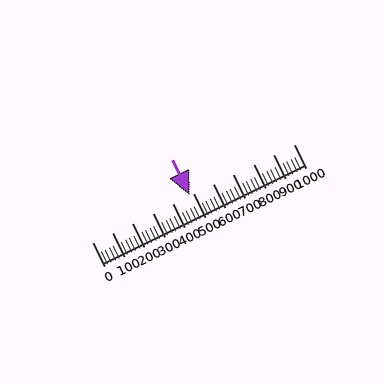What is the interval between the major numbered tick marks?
The major tick marks are spaced 100 units apart.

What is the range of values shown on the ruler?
The ruler shows values from 0 to 1000.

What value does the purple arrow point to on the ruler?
The purple arrow points to approximately 485.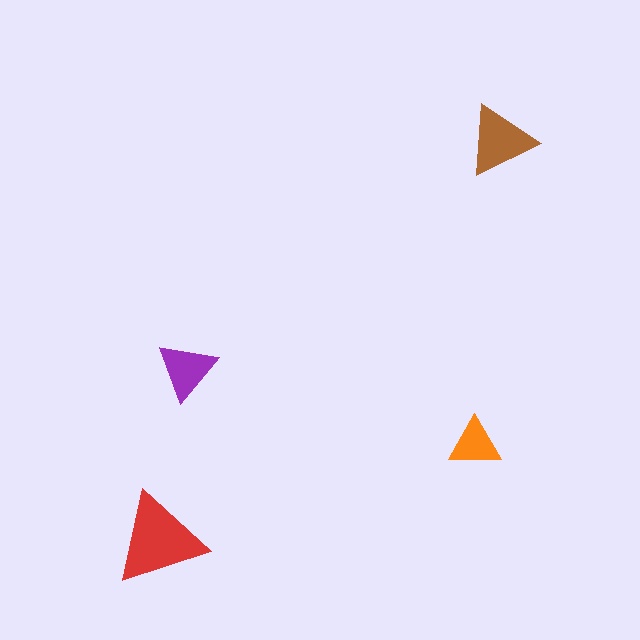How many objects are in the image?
There are 4 objects in the image.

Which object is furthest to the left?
The red triangle is leftmost.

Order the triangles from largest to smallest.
the red one, the brown one, the purple one, the orange one.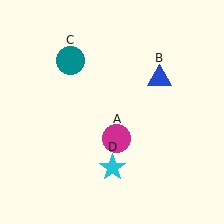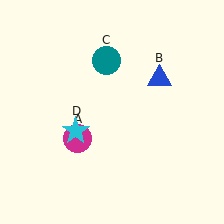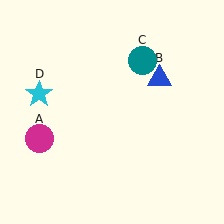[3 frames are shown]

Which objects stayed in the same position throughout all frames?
Blue triangle (object B) remained stationary.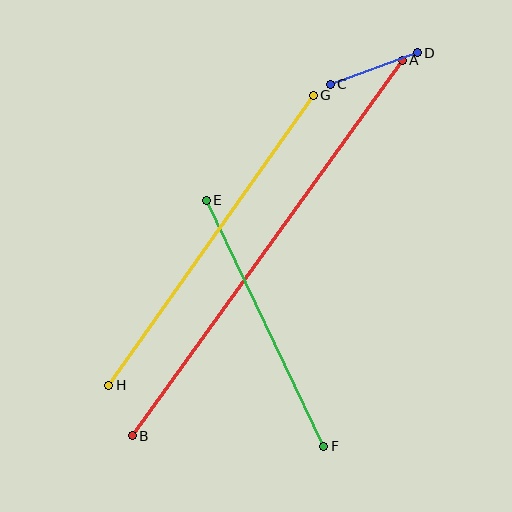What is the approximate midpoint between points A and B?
The midpoint is at approximately (267, 248) pixels.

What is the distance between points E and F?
The distance is approximately 273 pixels.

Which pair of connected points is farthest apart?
Points A and B are farthest apart.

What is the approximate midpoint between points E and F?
The midpoint is at approximately (265, 323) pixels.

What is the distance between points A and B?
The distance is approximately 463 pixels.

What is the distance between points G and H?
The distance is approximately 355 pixels.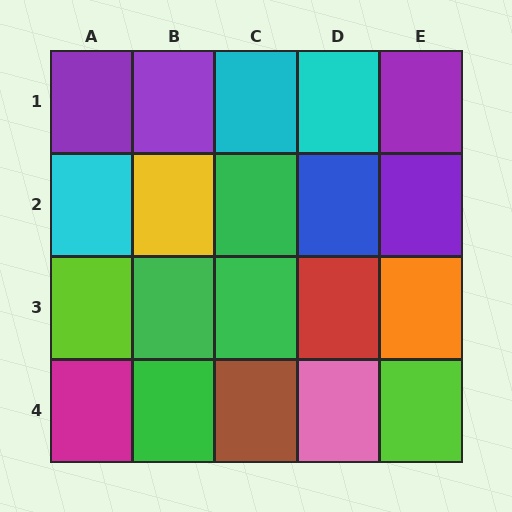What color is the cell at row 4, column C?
Brown.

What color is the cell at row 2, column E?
Purple.